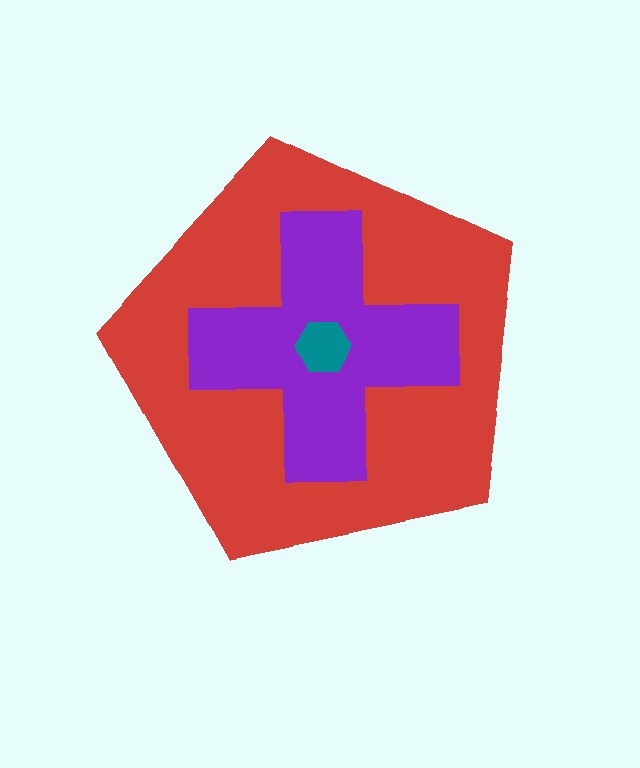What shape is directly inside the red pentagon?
The purple cross.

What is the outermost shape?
The red pentagon.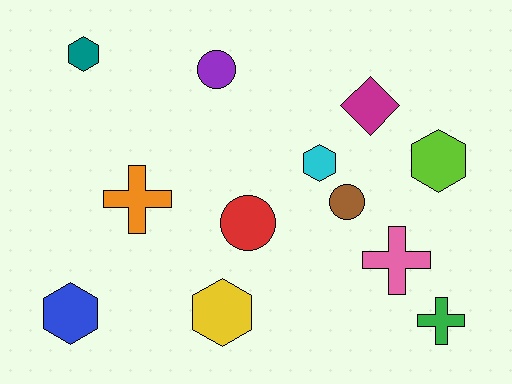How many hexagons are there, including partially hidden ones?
There are 5 hexagons.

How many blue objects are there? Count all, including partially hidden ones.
There is 1 blue object.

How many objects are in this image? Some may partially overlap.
There are 12 objects.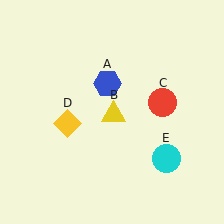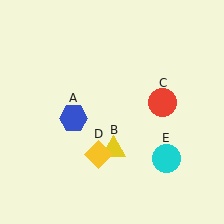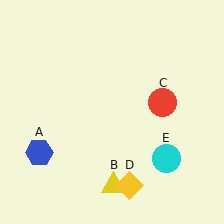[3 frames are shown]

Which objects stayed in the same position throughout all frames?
Red circle (object C) and cyan circle (object E) remained stationary.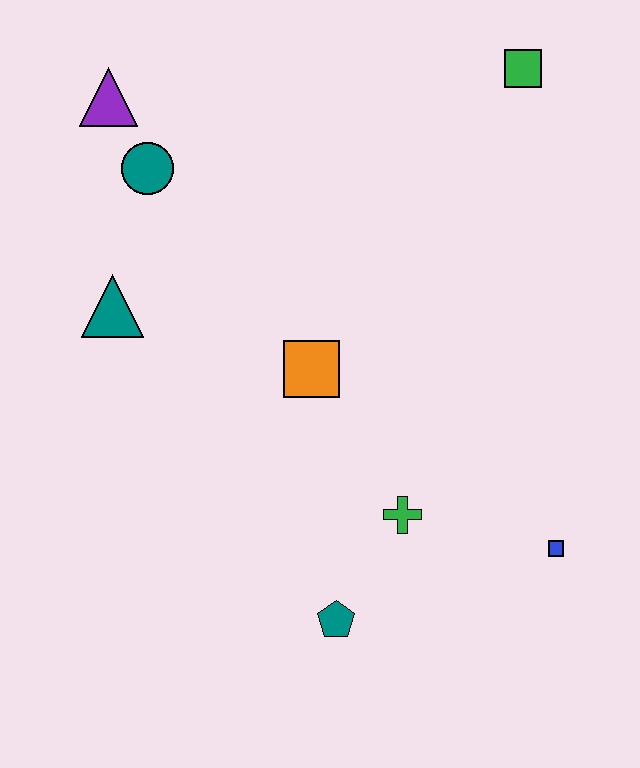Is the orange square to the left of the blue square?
Yes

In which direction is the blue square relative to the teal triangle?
The blue square is to the right of the teal triangle.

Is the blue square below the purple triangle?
Yes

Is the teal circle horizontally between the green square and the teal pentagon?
No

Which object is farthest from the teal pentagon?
The green square is farthest from the teal pentagon.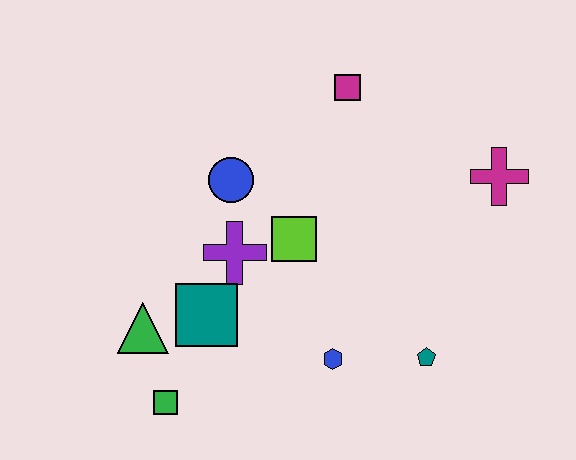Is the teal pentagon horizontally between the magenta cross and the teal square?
Yes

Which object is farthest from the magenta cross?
The green square is farthest from the magenta cross.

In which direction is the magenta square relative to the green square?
The magenta square is above the green square.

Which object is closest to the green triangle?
The teal square is closest to the green triangle.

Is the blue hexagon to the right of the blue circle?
Yes